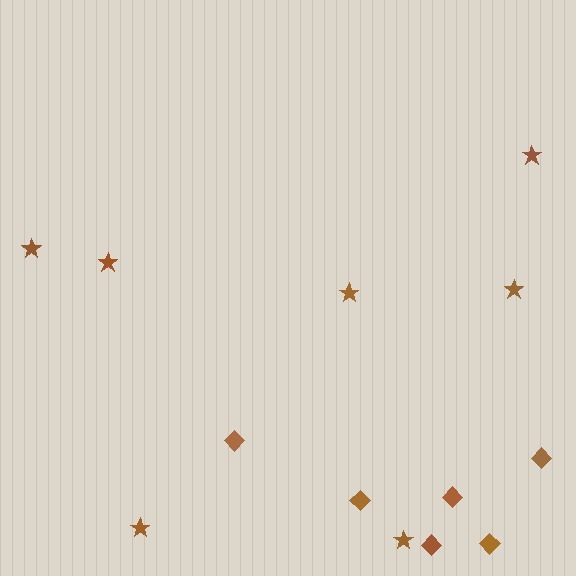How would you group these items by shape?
There are 2 groups: one group of diamonds (6) and one group of stars (7).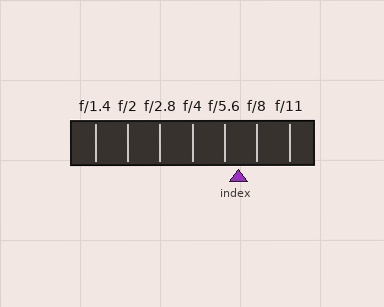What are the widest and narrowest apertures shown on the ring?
The widest aperture shown is f/1.4 and the narrowest is f/11.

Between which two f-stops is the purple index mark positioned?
The index mark is between f/5.6 and f/8.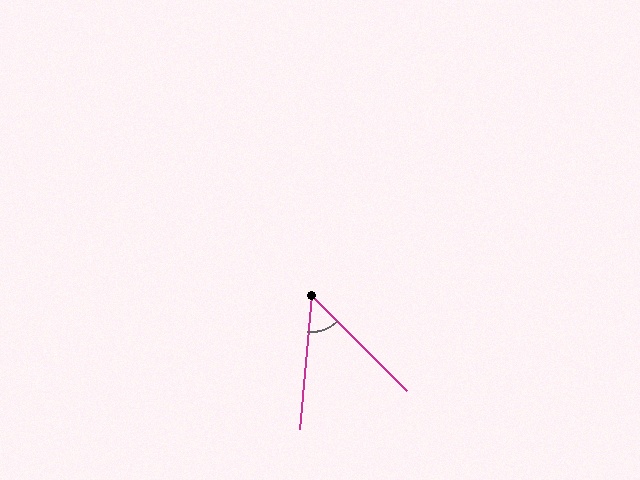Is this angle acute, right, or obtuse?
It is acute.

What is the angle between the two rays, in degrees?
Approximately 50 degrees.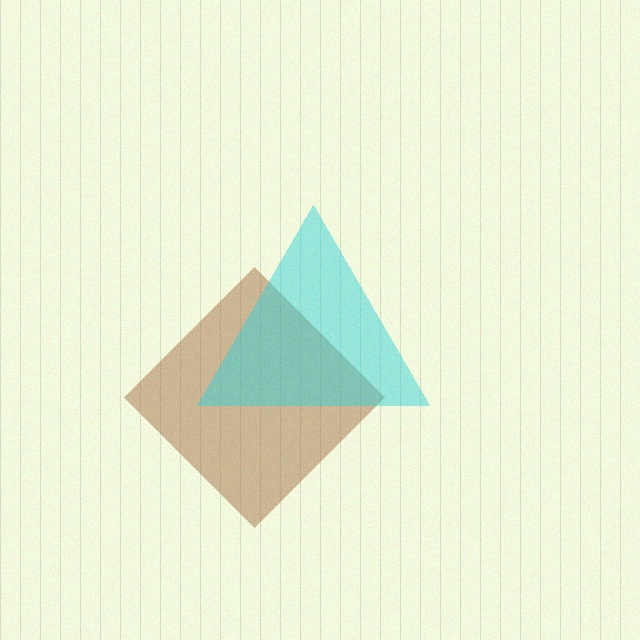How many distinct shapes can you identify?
There are 2 distinct shapes: a brown diamond, a cyan triangle.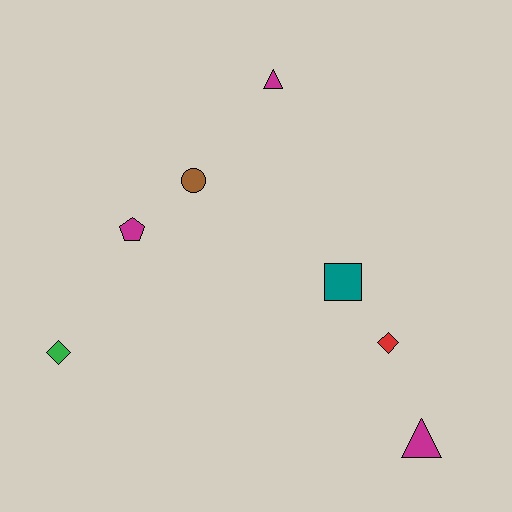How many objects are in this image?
There are 7 objects.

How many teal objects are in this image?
There is 1 teal object.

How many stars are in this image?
There are no stars.